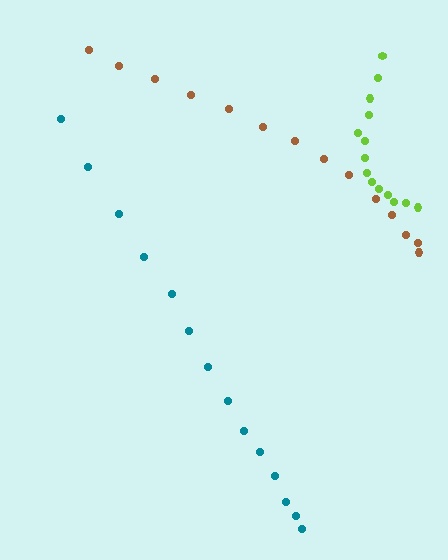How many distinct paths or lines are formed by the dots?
There are 3 distinct paths.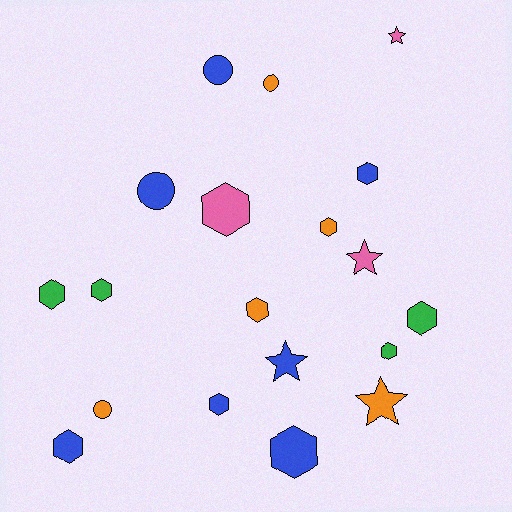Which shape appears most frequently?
Hexagon, with 11 objects.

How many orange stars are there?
There is 1 orange star.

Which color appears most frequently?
Blue, with 7 objects.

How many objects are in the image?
There are 19 objects.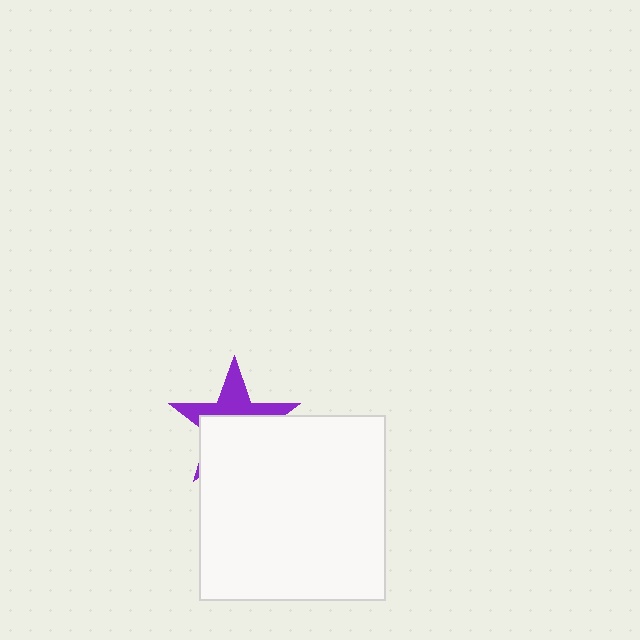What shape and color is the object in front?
The object in front is a white square.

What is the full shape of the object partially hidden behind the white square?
The partially hidden object is a purple star.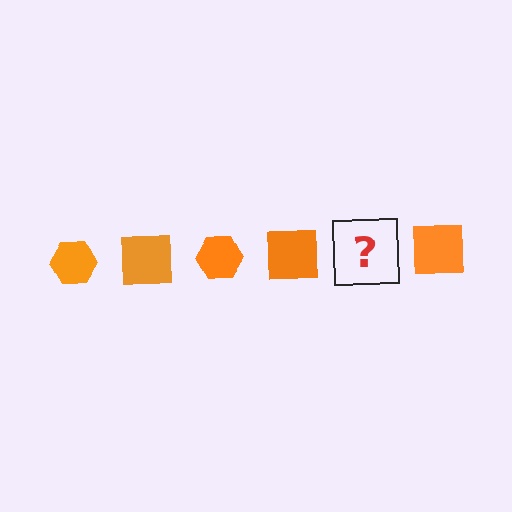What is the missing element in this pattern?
The missing element is an orange hexagon.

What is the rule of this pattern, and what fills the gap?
The rule is that the pattern cycles through hexagon, square shapes in orange. The gap should be filled with an orange hexagon.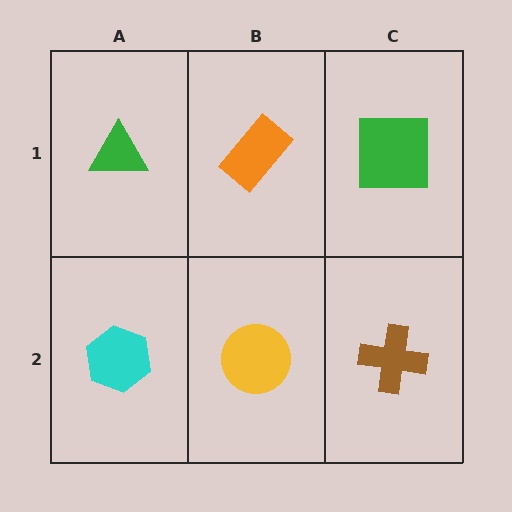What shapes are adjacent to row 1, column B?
A yellow circle (row 2, column B), a green triangle (row 1, column A), a green square (row 1, column C).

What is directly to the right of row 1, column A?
An orange rectangle.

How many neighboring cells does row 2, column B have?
3.